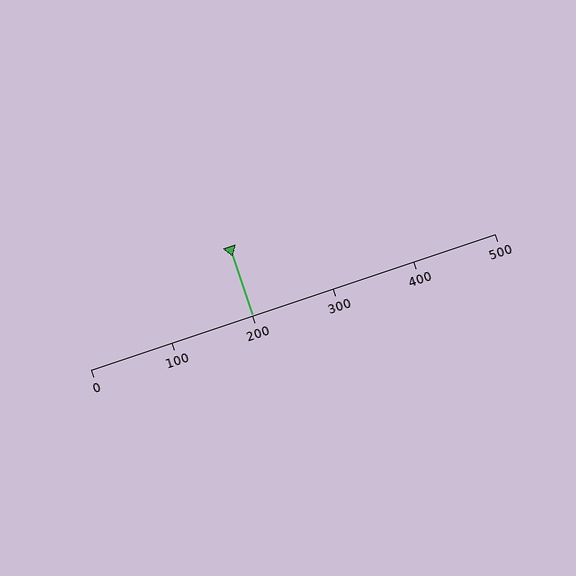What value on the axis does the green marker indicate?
The marker indicates approximately 200.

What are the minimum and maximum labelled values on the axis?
The axis runs from 0 to 500.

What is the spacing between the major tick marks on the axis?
The major ticks are spaced 100 apart.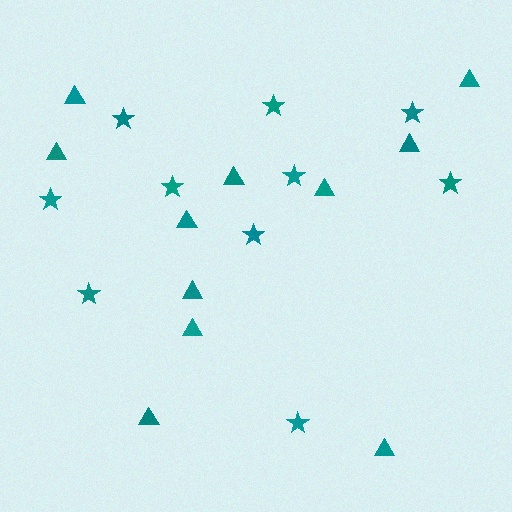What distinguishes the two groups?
There are 2 groups: one group of triangles (11) and one group of stars (10).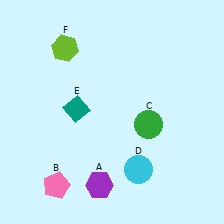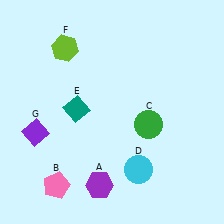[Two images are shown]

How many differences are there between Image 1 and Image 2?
There is 1 difference between the two images.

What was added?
A purple diamond (G) was added in Image 2.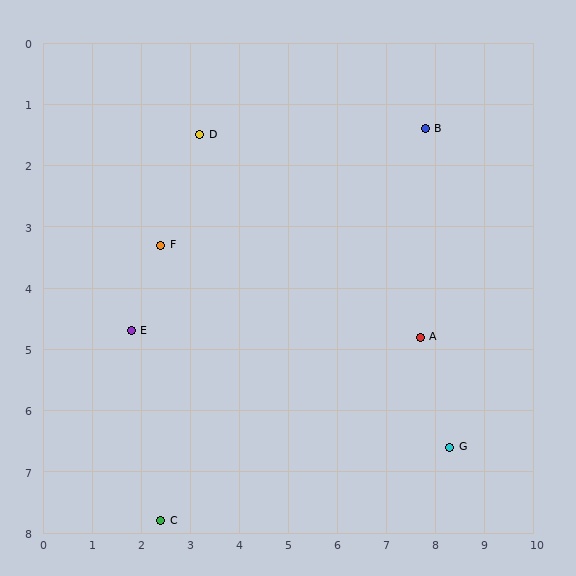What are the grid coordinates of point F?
Point F is at approximately (2.4, 3.3).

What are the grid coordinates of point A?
Point A is at approximately (7.7, 4.8).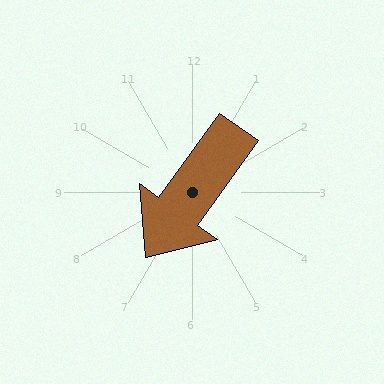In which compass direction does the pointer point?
Southwest.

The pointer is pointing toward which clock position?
Roughly 7 o'clock.